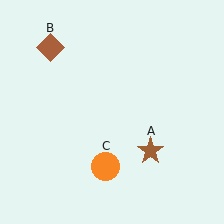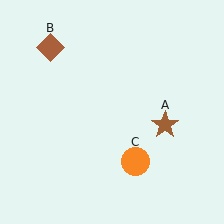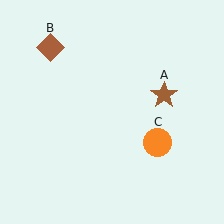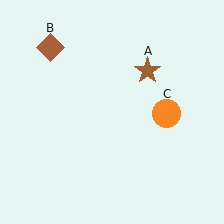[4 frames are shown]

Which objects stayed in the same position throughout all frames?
Brown diamond (object B) remained stationary.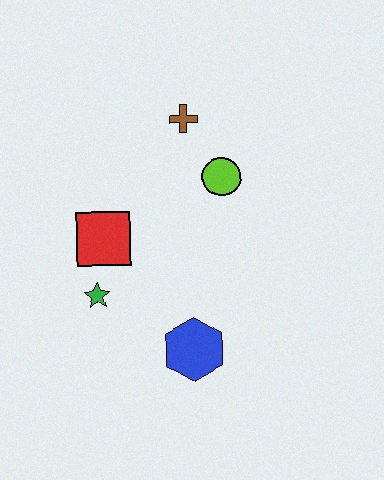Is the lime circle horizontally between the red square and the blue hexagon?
No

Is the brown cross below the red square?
No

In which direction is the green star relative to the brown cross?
The green star is below the brown cross.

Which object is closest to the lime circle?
The brown cross is closest to the lime circle.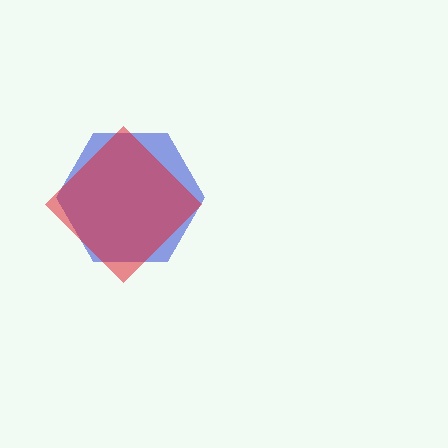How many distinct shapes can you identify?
There are 2 distinct shapes: a blue hexagon, a red diamond.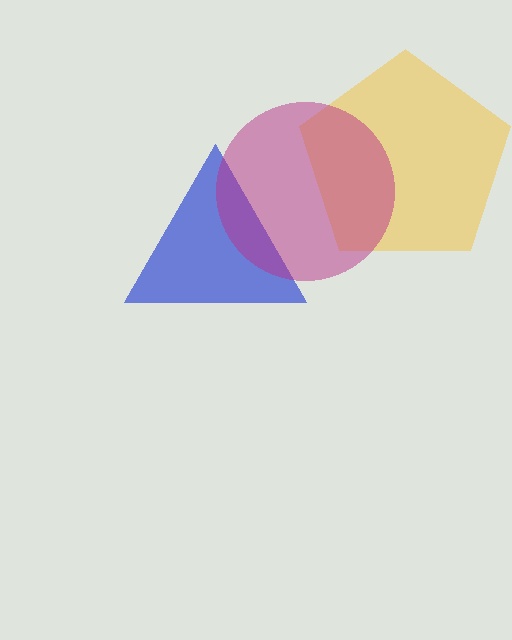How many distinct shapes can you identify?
There are 3 distinct shapes: a blue triangle, a yellow pentagon, a magenta circle.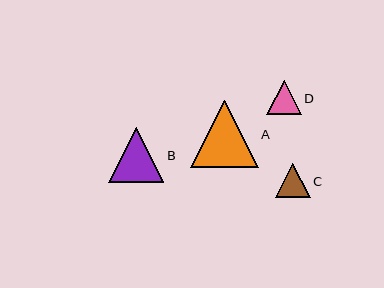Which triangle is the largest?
Triangle A is the largest with a size of approximately 68 pixels.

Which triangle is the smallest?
Triangle D is the smallest with a size of approximately 34 pixels.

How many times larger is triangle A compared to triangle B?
Triangle A is approximately 1.2 times the size of triangle B.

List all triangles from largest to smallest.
From largest to smallest: A, B, C, D.